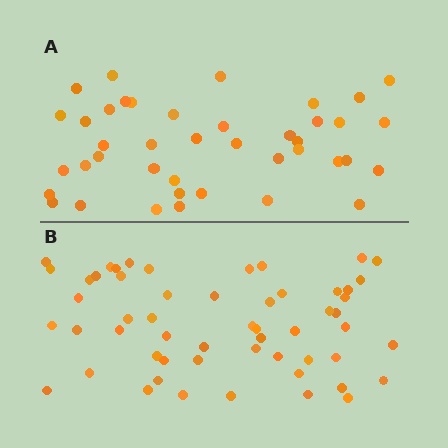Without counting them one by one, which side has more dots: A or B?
Region B (the bottom region) has more dots.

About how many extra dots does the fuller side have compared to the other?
Region B has approximately 15 more dots than region A.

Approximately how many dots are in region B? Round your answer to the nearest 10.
About 60 dots. (The exact count is 55, which rounds to 60.)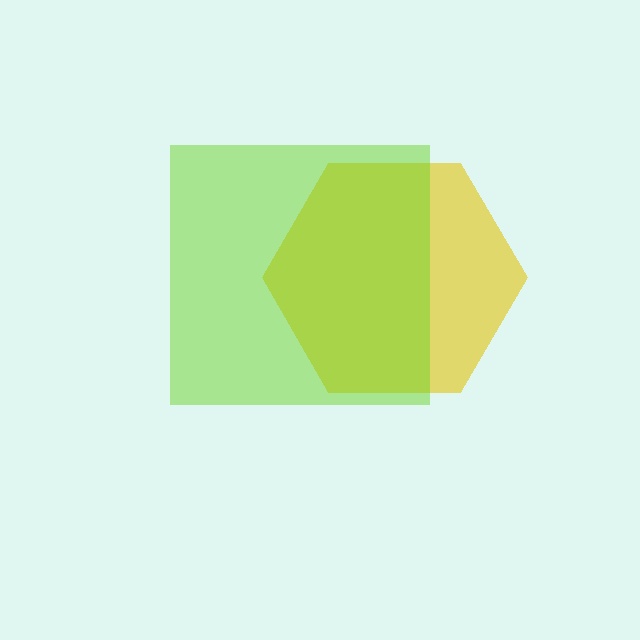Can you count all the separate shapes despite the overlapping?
Yes, there are 2 separate shapes.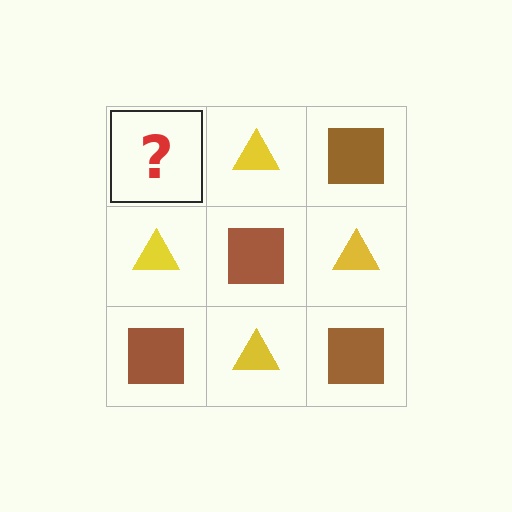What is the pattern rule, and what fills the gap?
The rule is that it alternates brown square and yellow triangle in a checkerboard pattern. The gap should be filled with a brown square.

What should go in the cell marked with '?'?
The missing cell should contain a brown square.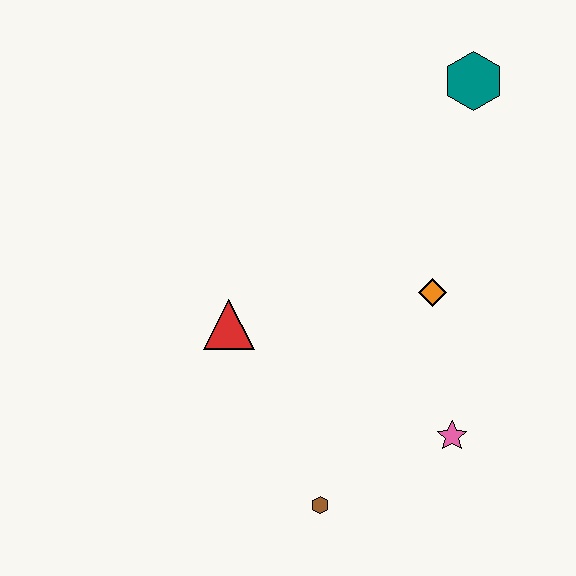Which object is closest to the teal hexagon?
The orange diamond is closest to the teal hexagon.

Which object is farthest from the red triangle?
The teal hexagon is farthest from the red triangle.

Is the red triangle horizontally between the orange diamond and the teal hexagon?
No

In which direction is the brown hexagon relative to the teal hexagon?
The brown hexagon is below the teal hexagon.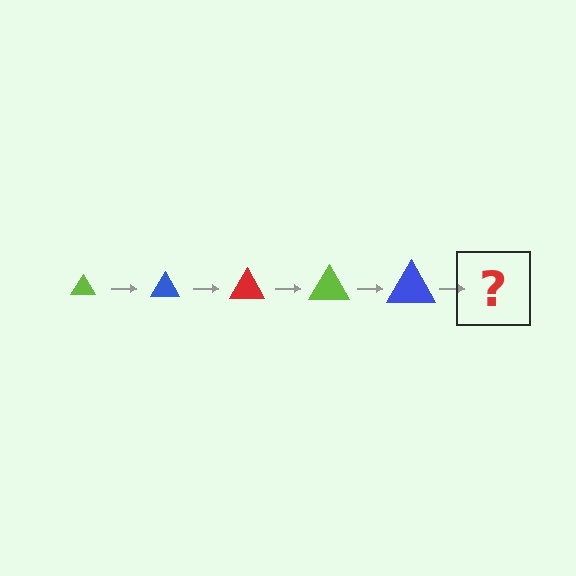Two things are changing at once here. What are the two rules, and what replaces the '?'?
The two rules are that the triangle grows larger each step and the color cycles through lime, blue, and red. The '?' should be a red triangle, larger than the previous one.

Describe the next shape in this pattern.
It should be a red triangle, larger than the previous one.